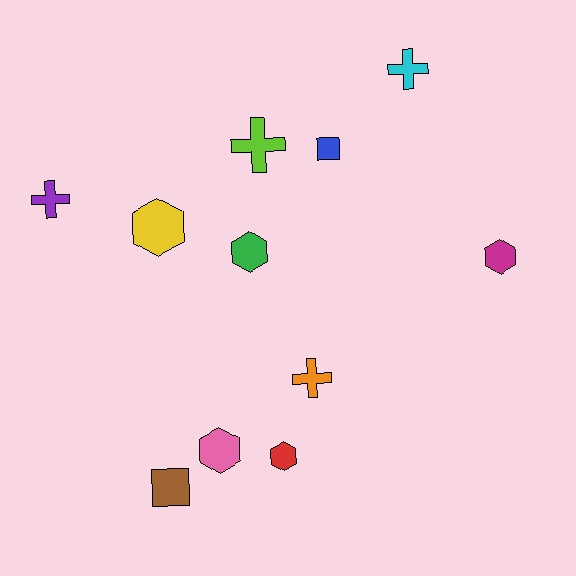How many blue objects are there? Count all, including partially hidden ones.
There is 1 blue object.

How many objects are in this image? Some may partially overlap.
There are 11 objects.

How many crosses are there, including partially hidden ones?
There are 4 crosses.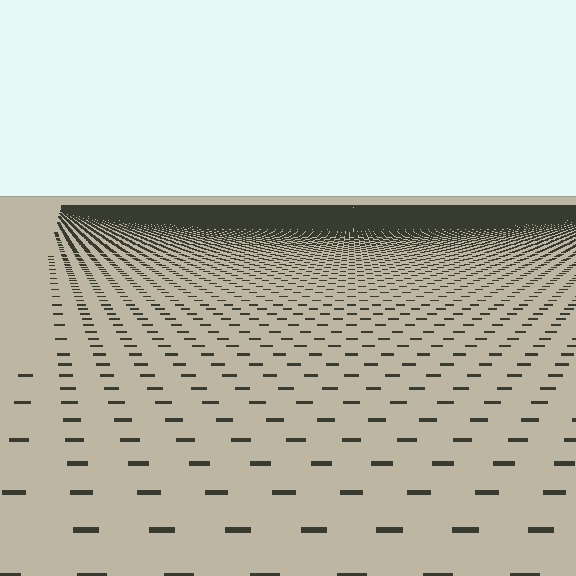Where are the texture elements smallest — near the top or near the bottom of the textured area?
Near the top.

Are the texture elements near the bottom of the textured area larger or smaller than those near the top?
Larger. Near the bottom, elements are closer to the viewer and appear at a bigger on-screen size.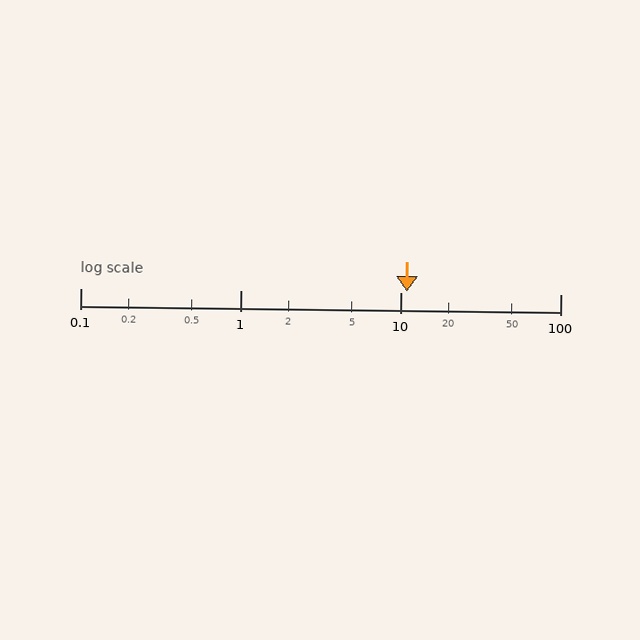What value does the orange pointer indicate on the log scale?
The pointer indicates approximately 11.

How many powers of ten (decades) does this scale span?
The scale spans 3 decades, from 0.1 to 100.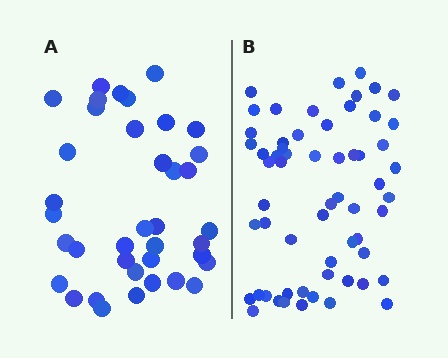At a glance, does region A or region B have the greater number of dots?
Region B (the right region) has more dots.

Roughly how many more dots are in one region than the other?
Region B has approximately 20 more dots than region A.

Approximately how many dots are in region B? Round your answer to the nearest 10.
About 60 dots.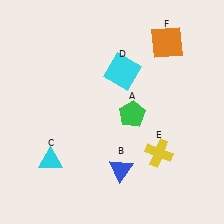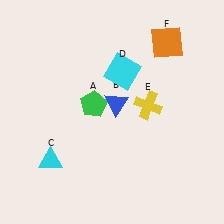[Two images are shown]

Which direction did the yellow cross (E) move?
The yellow cross (E) moved up.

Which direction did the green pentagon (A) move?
The green pentagon (A) moved left.